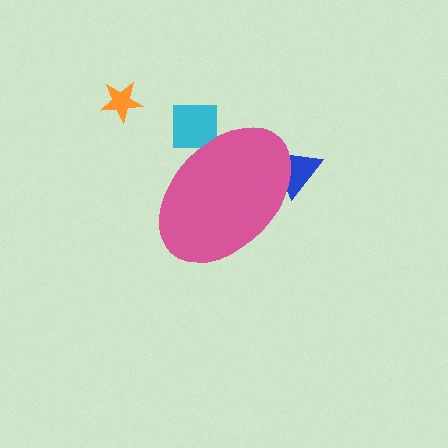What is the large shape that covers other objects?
A pink ellipse.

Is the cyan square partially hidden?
Yes, the cyan square is partially hidden behind the pink ellipse.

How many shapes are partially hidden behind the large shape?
2 shapes are partially hidden.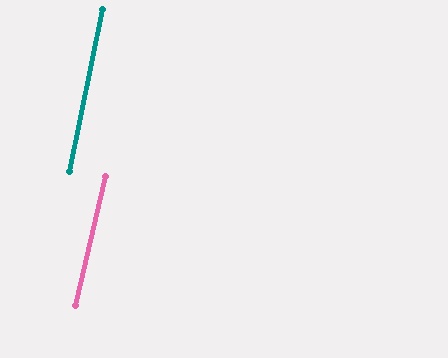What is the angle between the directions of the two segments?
Approximately 2 degrees.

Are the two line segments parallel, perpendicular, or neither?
Parallel — their directions differ by only 1.5°.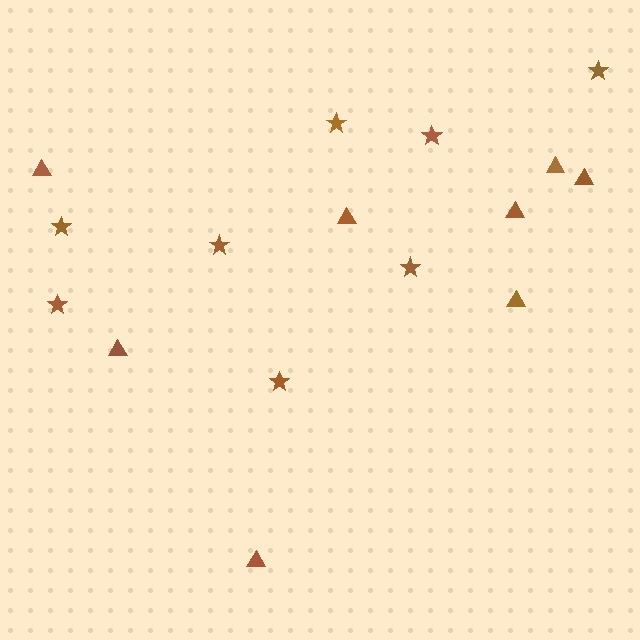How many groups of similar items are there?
There are 2 groups: one group of stars (8) and one group of triangles (8).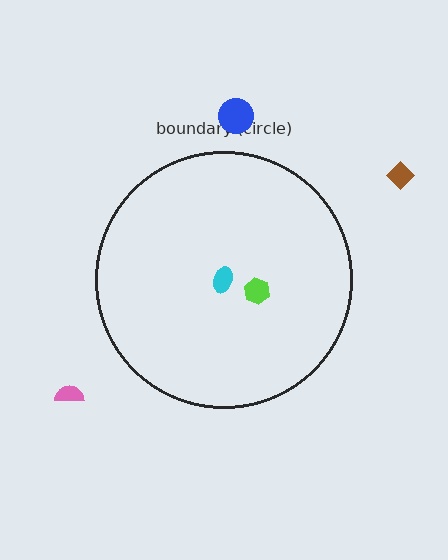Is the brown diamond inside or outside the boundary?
Outside.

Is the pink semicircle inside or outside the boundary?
Outside.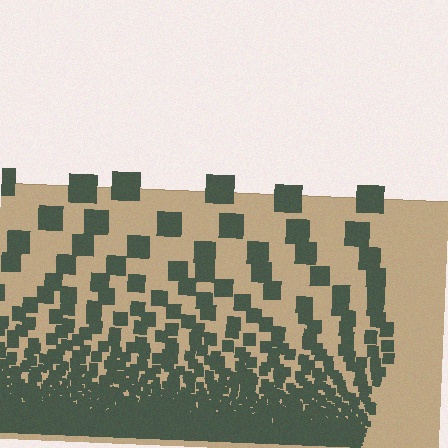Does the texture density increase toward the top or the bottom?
Density increases toward the bottom.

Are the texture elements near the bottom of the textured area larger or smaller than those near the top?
Smaller. The gradient is inverted — elements near the bottom are smaller and denser.